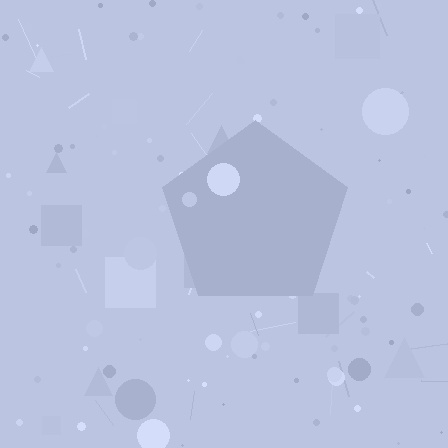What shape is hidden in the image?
A pentagon is hidden in the image.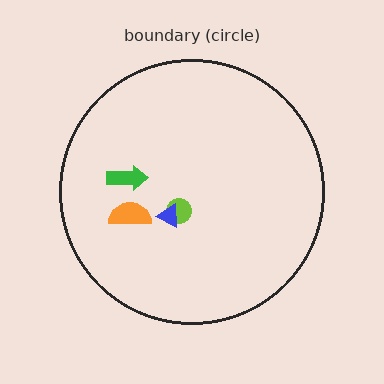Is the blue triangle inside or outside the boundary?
Inside.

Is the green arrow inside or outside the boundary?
Inside.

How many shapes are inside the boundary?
4 inside, 0 outside.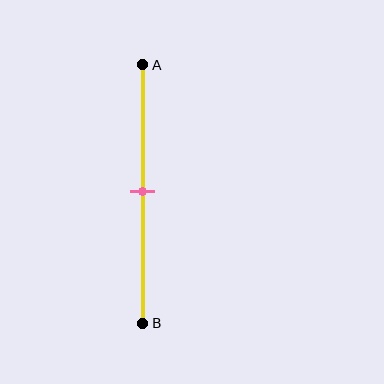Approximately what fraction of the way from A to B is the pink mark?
The pink mark is approximately 50% of the way from A to B.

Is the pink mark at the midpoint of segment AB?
Yes, the mark is approximately at the midpoint.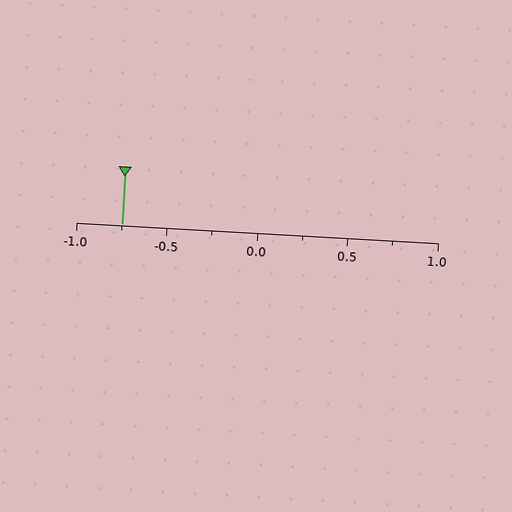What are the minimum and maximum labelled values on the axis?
The axis runs from -1.0 to 1.0.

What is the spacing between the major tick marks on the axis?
The major ticks are spaced 0.5 apart.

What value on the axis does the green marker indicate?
The marker indicates approximately -0.75.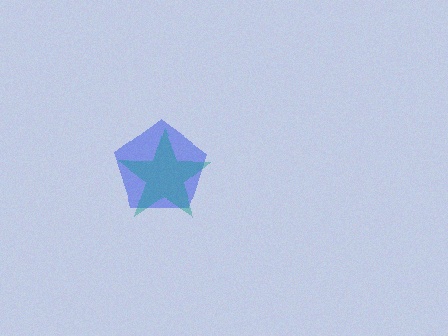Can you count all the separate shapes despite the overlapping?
Yes, there are 2 separate shapes.